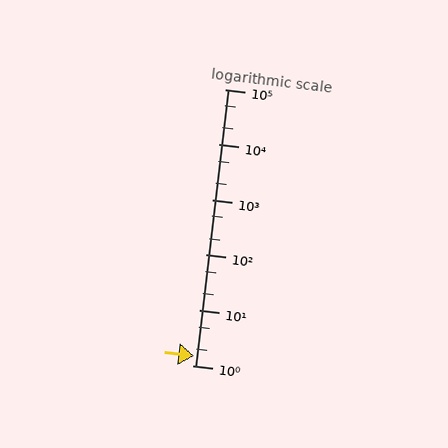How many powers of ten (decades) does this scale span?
The scale spans 5 decades, from 1 to 100000.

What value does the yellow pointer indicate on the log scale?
The pointer indicates approximately 1.5.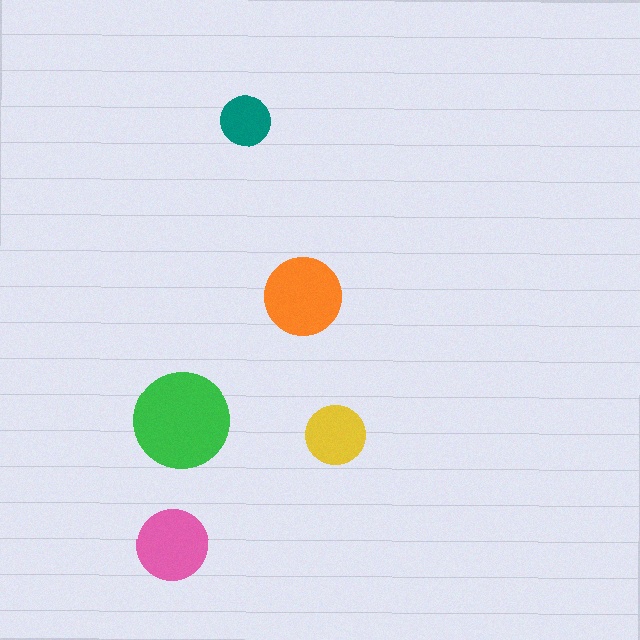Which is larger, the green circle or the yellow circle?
The green one.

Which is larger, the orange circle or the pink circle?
The orange one.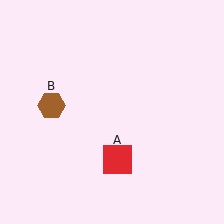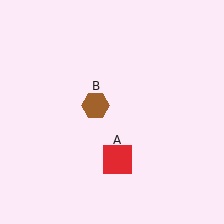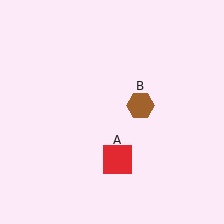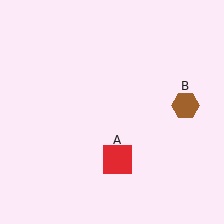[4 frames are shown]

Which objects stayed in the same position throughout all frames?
Red square (object A) remained stationary.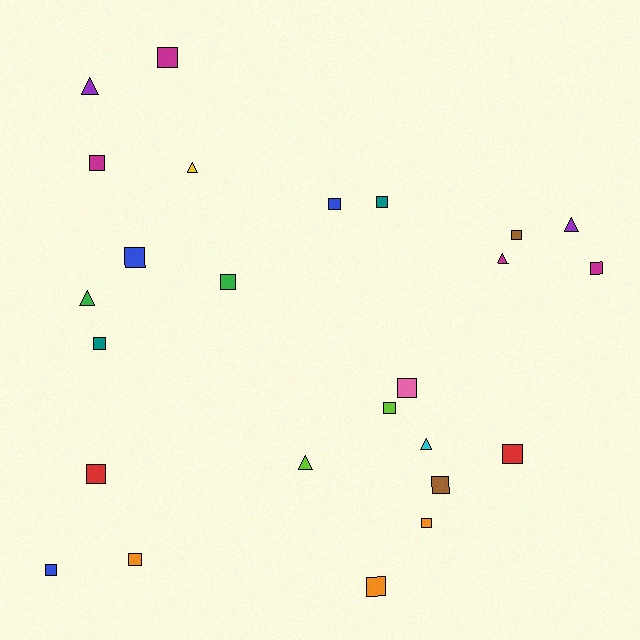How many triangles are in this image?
There are 7 triangles.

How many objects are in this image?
There are 25 objects.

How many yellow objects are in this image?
There is 1 yellow object.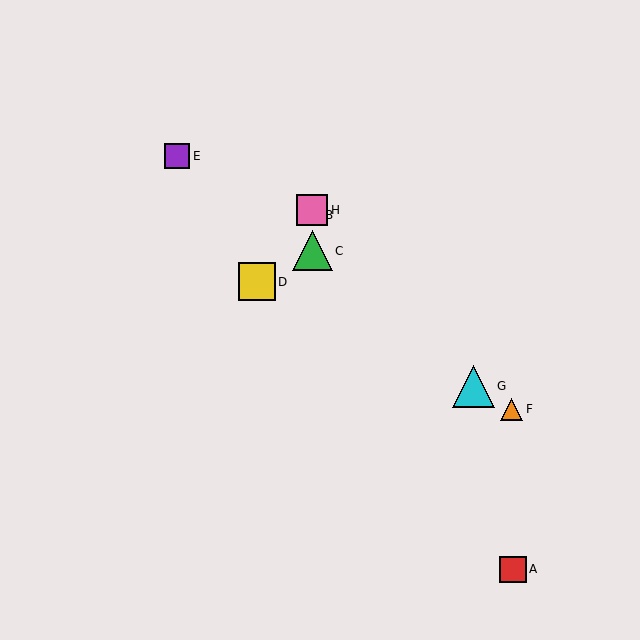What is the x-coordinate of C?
Object C is at x≈312.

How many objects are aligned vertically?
3 objects (B, C, H) are aligned vertically.